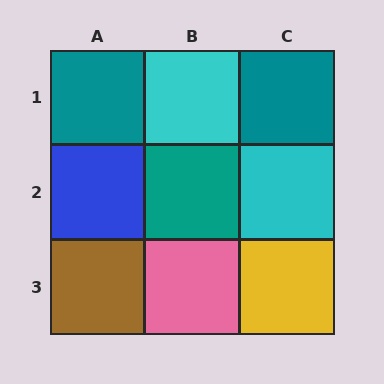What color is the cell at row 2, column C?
Cyan.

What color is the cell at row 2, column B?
Teal.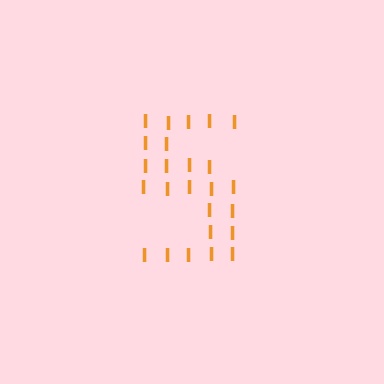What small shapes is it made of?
It is made of small letter I's.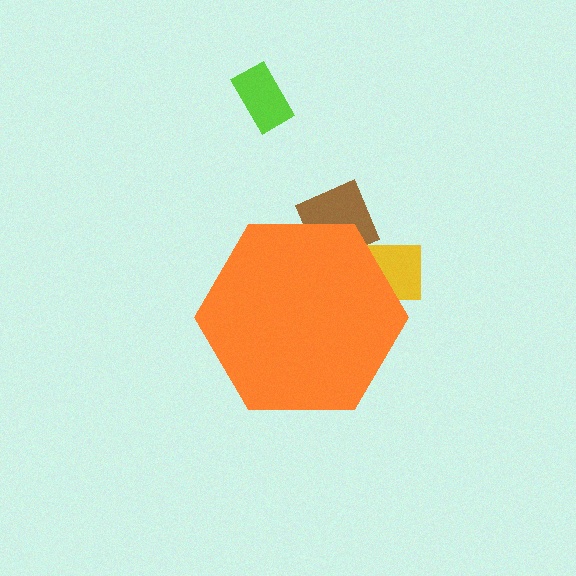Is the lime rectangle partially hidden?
No, the lime rectangle is fully visible.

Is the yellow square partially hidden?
Yes, the yellow square is partially hidden behind the orange hexagon.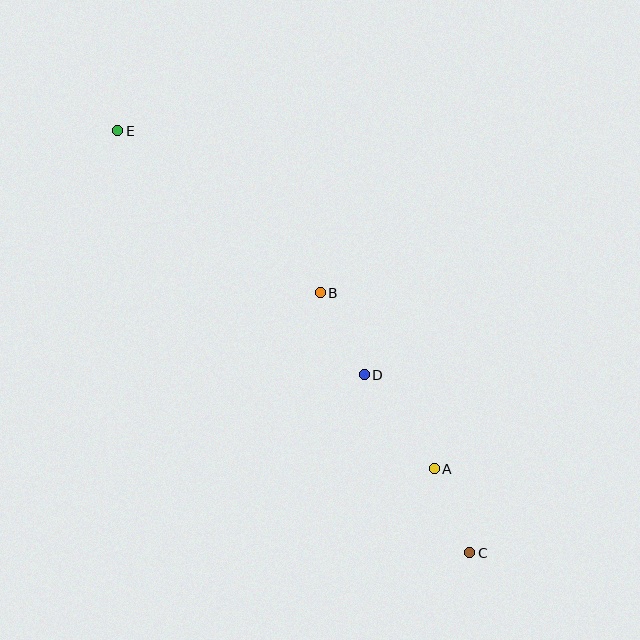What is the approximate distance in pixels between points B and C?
The distance between B and C is approximately 300 pixels.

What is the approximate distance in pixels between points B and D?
The distance between B and D is approximately 93 pixels.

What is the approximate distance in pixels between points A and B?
The distance between A and B is approximately 210 pixels.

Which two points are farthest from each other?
Points C and E are farthest from each other.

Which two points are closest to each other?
Points A and C are closest to each other.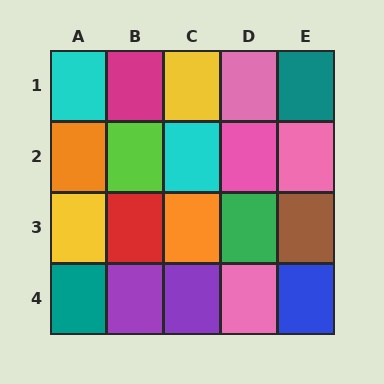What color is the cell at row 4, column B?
Purple.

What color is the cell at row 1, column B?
Magenta.